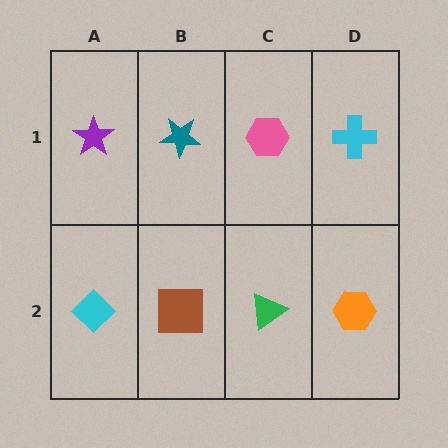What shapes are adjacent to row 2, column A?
A purple star (row 1, column A), a brown square (row 2, column B).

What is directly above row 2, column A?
A purple star.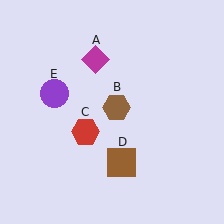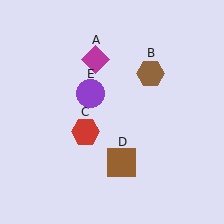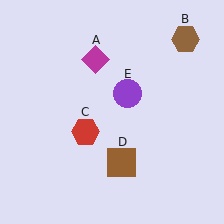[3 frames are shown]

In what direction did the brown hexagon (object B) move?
The brown hexagon (object B) moved up and to the right.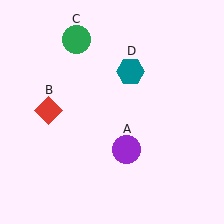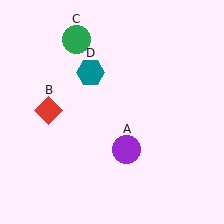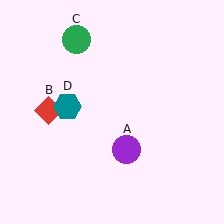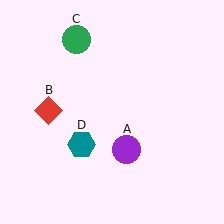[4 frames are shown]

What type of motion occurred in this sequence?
The teal hexagon (object D) rotated counterclockwise around the center of the scene.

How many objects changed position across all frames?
1 object changed position: teal hexagon (object D).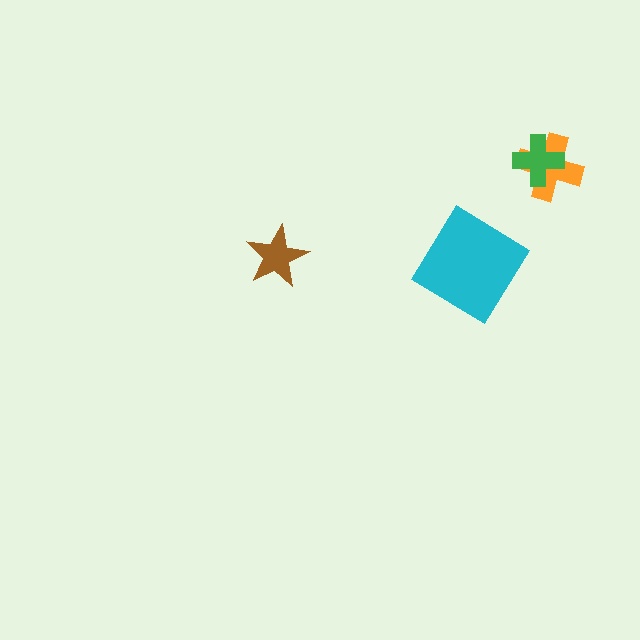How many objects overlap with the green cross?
1 object overlaps with the green cross.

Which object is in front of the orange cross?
The green cross is in front of the orange cross.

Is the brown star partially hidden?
No, no other shape covers it.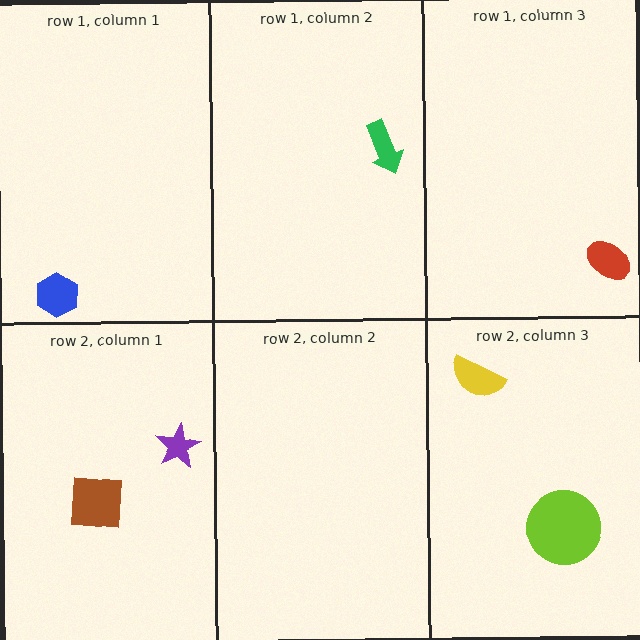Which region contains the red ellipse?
The row 1, column 3 region.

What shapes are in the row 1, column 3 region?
The red ellipse.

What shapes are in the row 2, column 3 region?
The yellow semicircle, the lime circle.